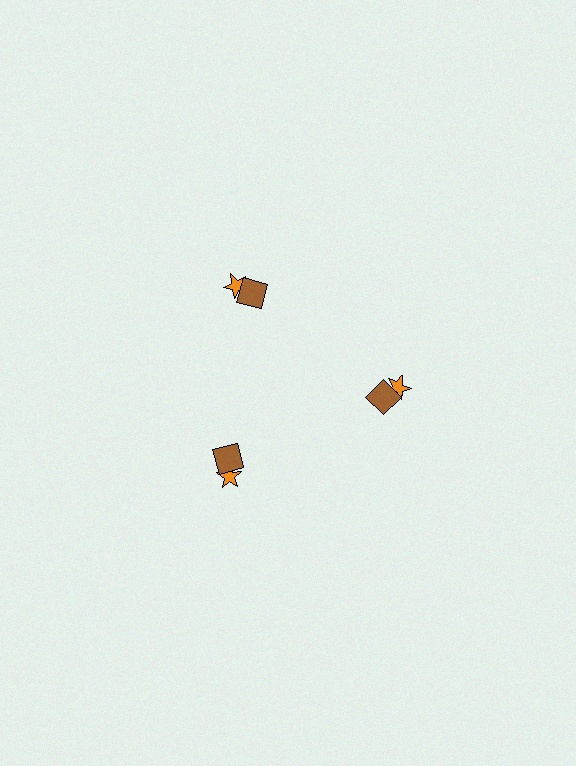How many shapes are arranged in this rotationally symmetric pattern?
There are 6 shapes, arranged in 3 groups of 2.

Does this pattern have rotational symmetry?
Yes, this pattern has 3-fold rotational symmetry. It looks the same after rotating 120 degrees around the center.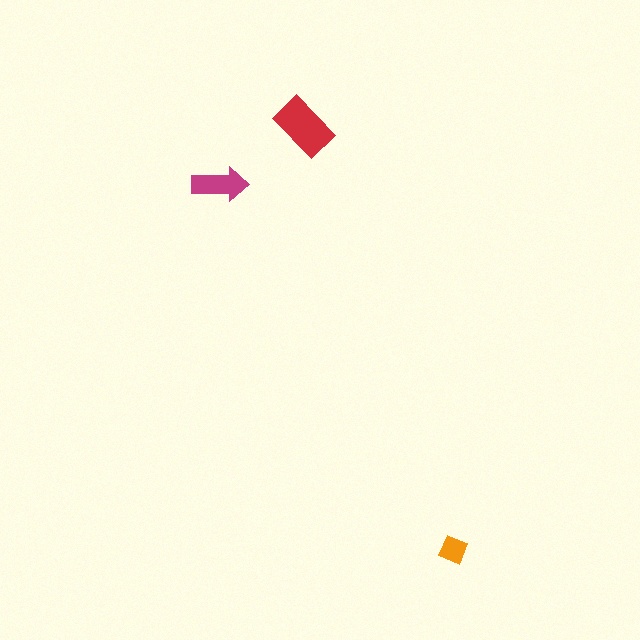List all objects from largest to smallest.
The red rectangle, the magenta arrow, the orange diamond.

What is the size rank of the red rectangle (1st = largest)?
1st.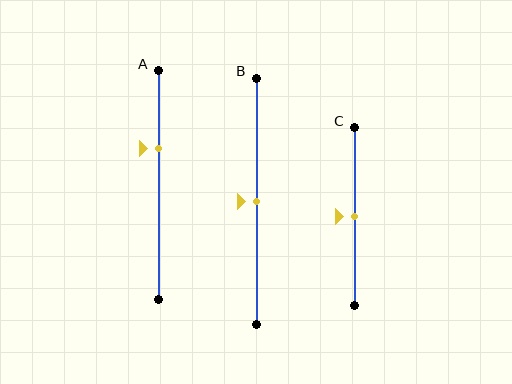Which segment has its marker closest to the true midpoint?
Segment B has its marker closest to the true midpoint.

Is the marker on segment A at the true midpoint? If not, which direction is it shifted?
No, the marker on segment A is shifted upward by about 16% of the segment length.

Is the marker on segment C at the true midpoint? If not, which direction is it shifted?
Yes, the marker on segment C is at the true midpoint.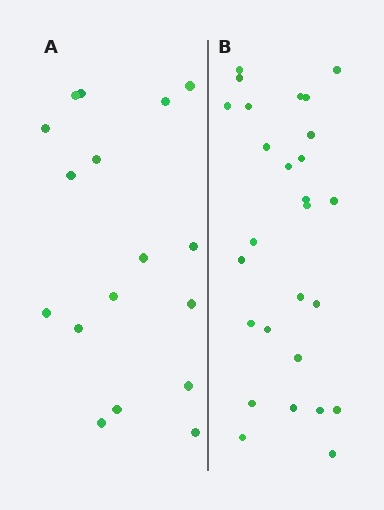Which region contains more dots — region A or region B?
Region B (the right region) has more dots.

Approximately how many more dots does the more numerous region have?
Region B has roughly 10 or so more dots than region A.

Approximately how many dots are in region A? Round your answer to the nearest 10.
About 20 dots. (The exact count is 17, which rounds to 20.)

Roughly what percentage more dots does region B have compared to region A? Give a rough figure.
About 60% more.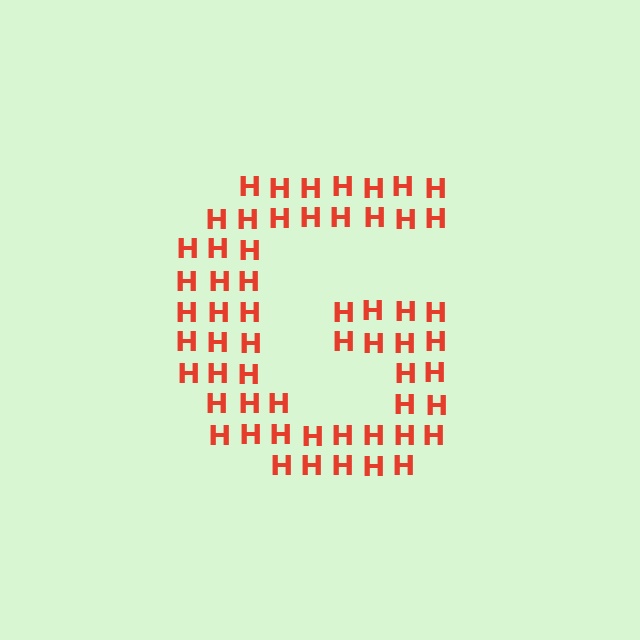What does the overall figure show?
The overall figure shows the letter G.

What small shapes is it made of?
It is made of small letter H's.